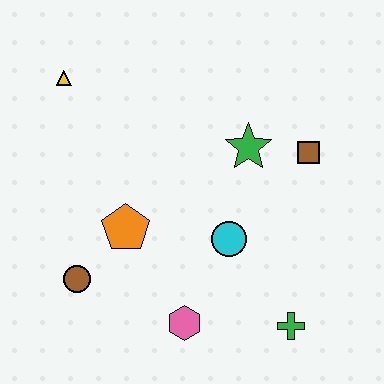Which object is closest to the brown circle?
The orange pentagon is closest to the brown circle.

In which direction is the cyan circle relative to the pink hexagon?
The cyan circle is above the pink hexagon.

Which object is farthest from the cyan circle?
The yellow triangle is farthest from the cyan circle.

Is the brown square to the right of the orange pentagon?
Yes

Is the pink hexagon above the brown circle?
No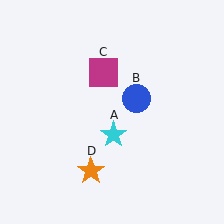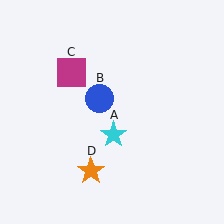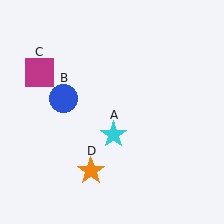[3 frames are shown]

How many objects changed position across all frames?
2 objects changed position: blue circle (object B), magenta square (object C).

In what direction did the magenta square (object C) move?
The magenta square (object C) moved left.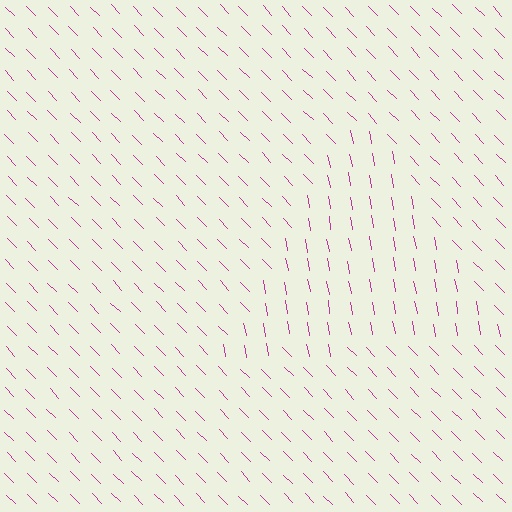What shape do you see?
I see a triangle.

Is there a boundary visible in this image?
Yes, there is a texture boundary formed by a change in line orientation.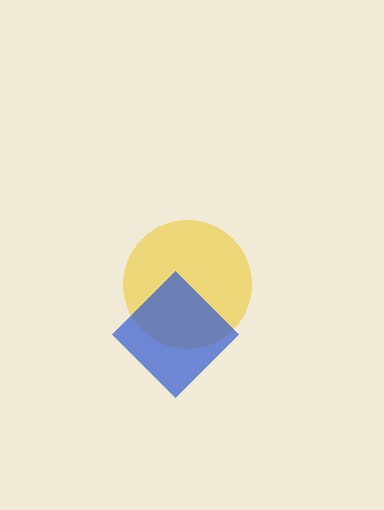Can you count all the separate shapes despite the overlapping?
Yes, there are 2 separate shapes.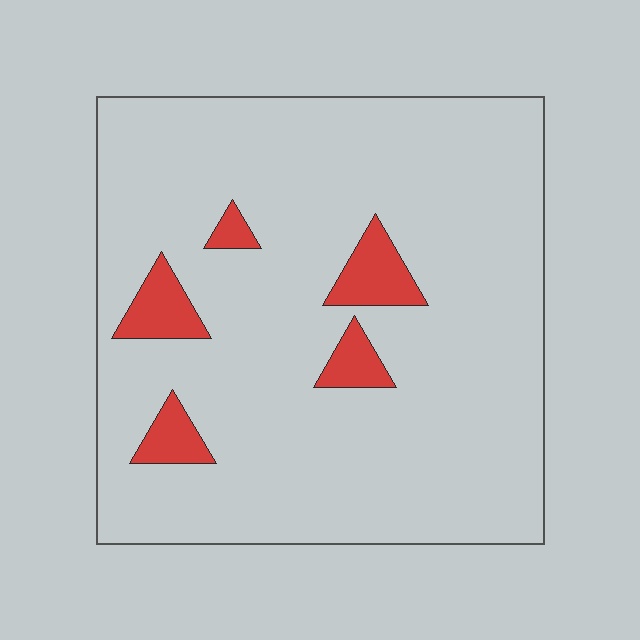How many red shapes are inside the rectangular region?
5.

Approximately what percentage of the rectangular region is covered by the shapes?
Approximately 10%.